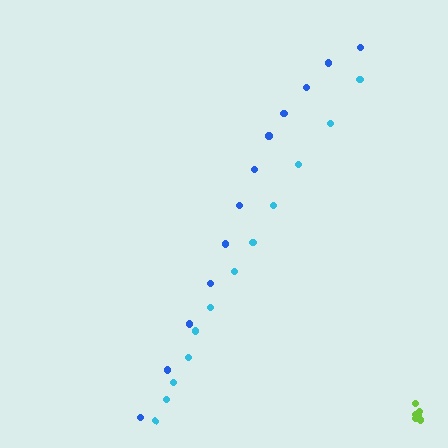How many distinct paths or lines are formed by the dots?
There are 3 distinct paths.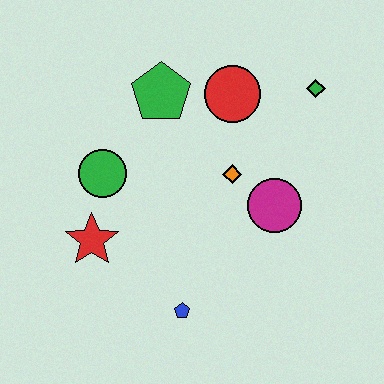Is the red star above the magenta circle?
No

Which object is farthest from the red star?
The green diamond is farthest from the red star.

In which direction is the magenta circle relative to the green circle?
The magenta circle is to the right of the green circle.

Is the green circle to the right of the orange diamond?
No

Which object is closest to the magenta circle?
The orange diamond is closest to the magenta circle.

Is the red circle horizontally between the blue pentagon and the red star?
No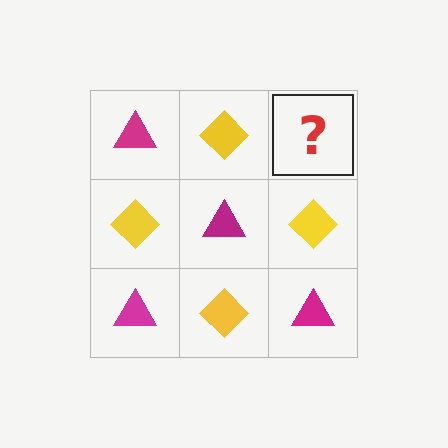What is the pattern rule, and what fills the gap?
The rule is that it alternates magenta triangle and yellow diamond in a checkerboard pattern. The gap should be filled with a magenta triangle.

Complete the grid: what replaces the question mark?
The question mark should be replaced with a magenta triangle.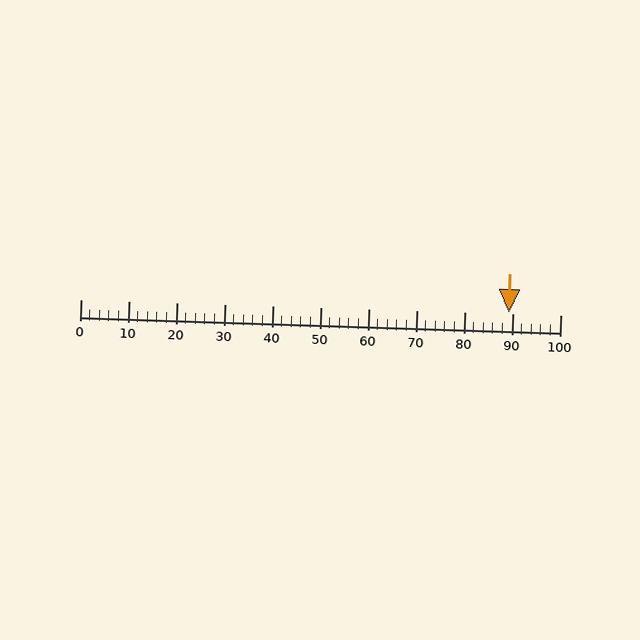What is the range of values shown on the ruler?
The ruler shows values from 0 to 100.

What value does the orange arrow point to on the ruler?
The orange arrow points to approximately 89.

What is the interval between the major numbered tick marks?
The major tick marks are spaced 10 units apart.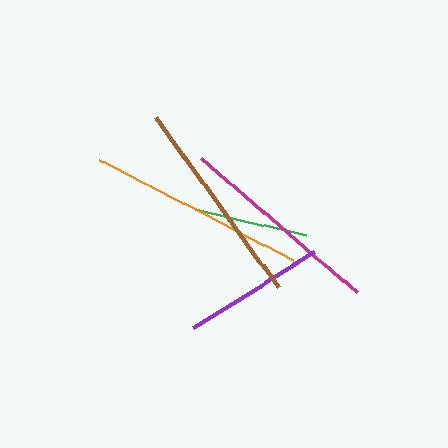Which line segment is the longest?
The orange line is the longest at approximately 219 pixels.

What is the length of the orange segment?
The orange segment is approximately 219 pixels long.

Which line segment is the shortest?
The green line is the shortest at approximately 115 pixels.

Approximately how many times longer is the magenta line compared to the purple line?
The magenta line is approximately 1.4 times the length of the purple line.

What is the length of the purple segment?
The purple segment is approximately 143 pixels long.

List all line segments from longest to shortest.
From longest to shortest: orange, brown, magenta, purple, green.